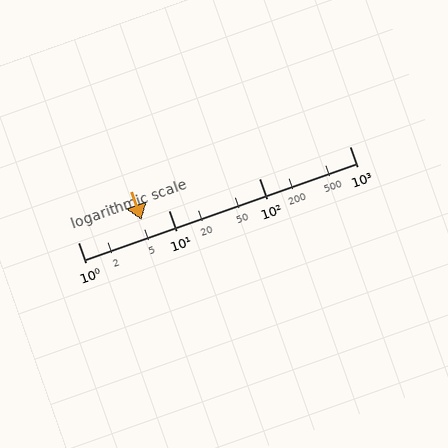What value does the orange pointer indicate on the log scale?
The pointer indicates approximately 5.1.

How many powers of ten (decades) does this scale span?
The scale spans 3 decades, from 1 to 1000.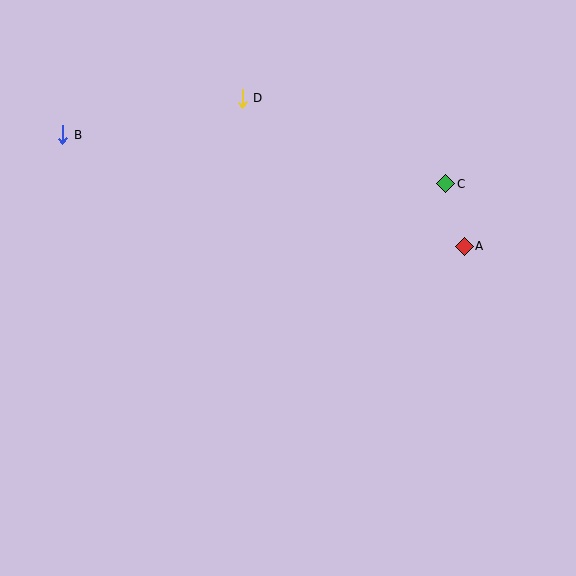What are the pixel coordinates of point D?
Point D is at (242, 98).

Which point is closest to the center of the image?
Point A at (464, 246) is closest to the center.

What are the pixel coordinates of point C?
Point C is at (446, 184).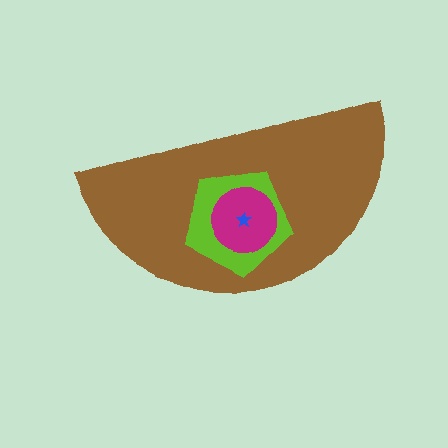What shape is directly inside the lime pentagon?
The magenta circle.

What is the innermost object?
The blue star.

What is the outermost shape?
The brown semicircle.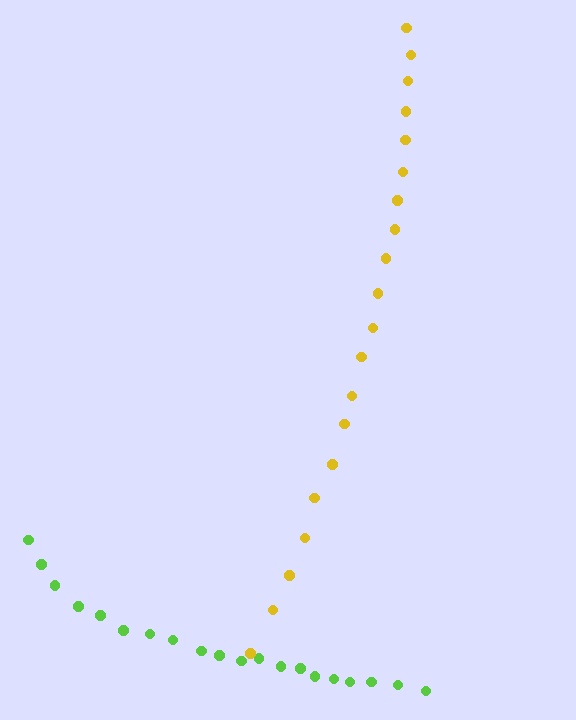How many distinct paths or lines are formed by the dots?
There are 2 distinct paths.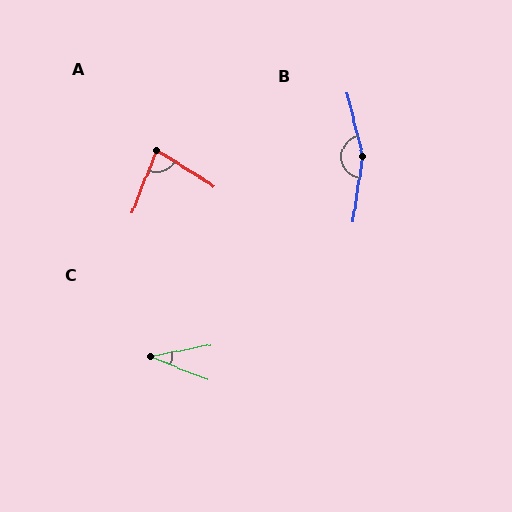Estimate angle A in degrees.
Approximately 79 degrees.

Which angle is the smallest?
C, at approximately 33 degrees.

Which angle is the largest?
B, at approximately 158 degrees.